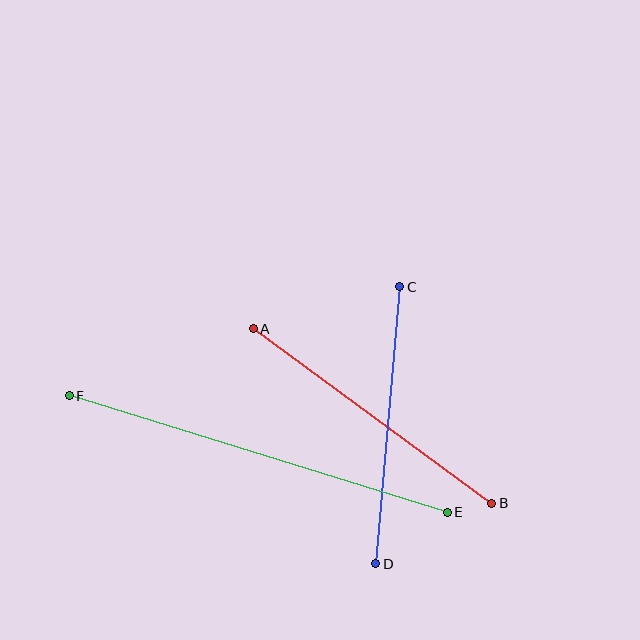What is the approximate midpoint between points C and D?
The midpoint is at approximately (388, 425) pixels.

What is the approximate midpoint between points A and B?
The midpoint is at approximately (373, 416) pixels.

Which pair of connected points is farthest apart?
Points E and F are farthest apart.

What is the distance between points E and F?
The distance is approximately 396 pixels.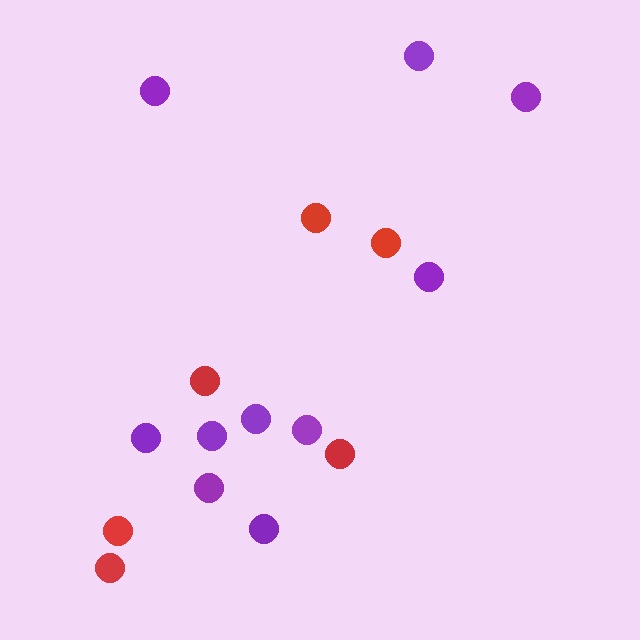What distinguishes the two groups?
There are 2 groups: one group of purple circles (10) and one group of red circles (6).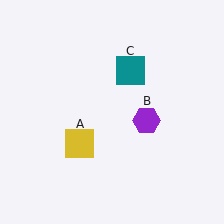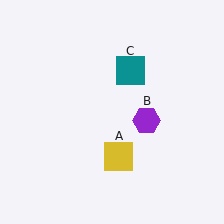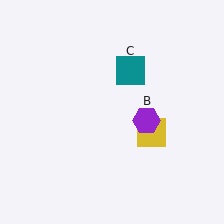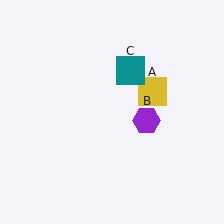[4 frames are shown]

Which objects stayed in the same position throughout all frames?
Purple hexagon (object B) and teal square (object C) remained stationary.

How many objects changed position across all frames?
1 object changed position: yellow square (object A).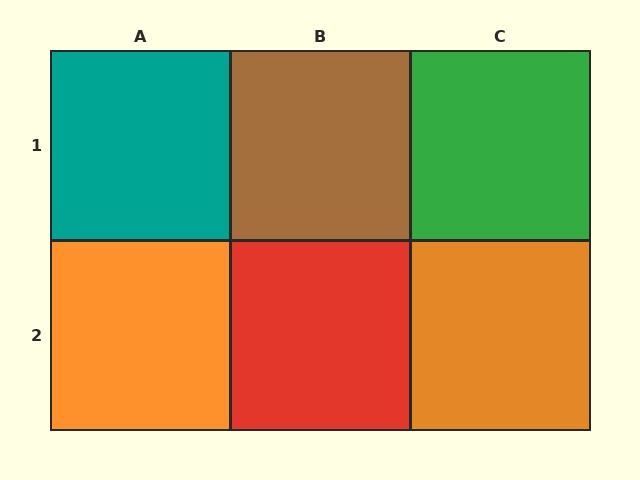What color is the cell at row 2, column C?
Orange.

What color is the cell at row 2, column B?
Red.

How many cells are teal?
1 cell is teal.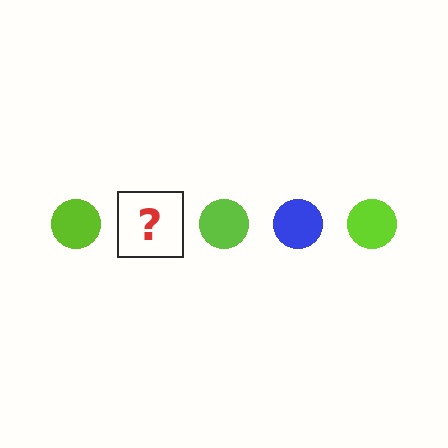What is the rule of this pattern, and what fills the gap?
The rule is that the pattern cycles through lime, blue circles. The gap should be filled with a blue circle.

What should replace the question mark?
The question mark should be replaced with a blue circle.